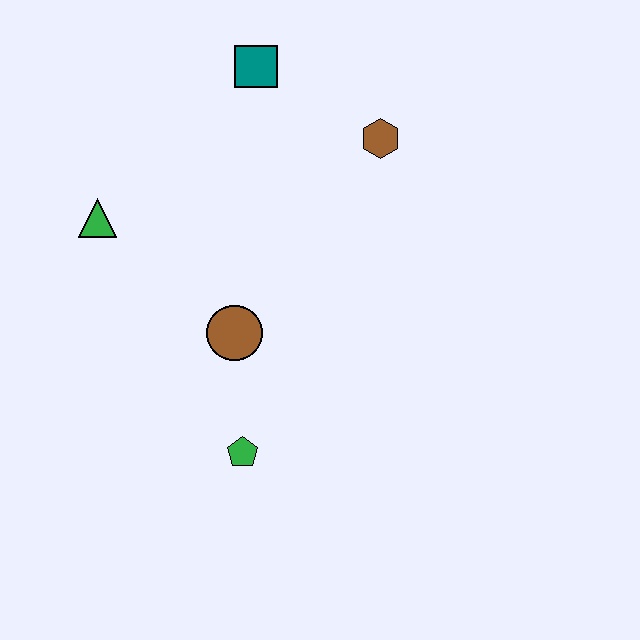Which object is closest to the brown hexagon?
The teal square is closest to the brown hexagon.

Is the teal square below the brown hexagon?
No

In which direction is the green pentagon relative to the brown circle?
The green pentagon is below the brown circle.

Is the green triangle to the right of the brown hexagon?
No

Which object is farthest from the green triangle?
The brown hexagon is farthest from the green triangle.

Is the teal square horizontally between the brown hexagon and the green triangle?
Yes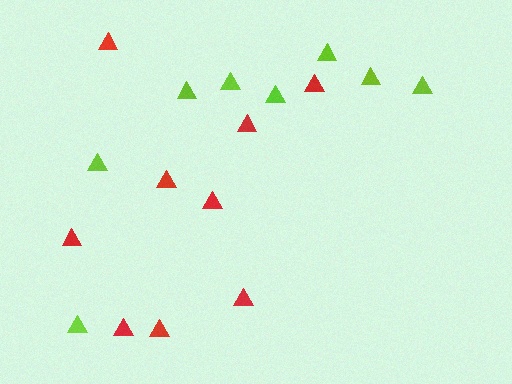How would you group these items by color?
There are 2 groups: one group of red triangles (9) and one group of lime triangles (8).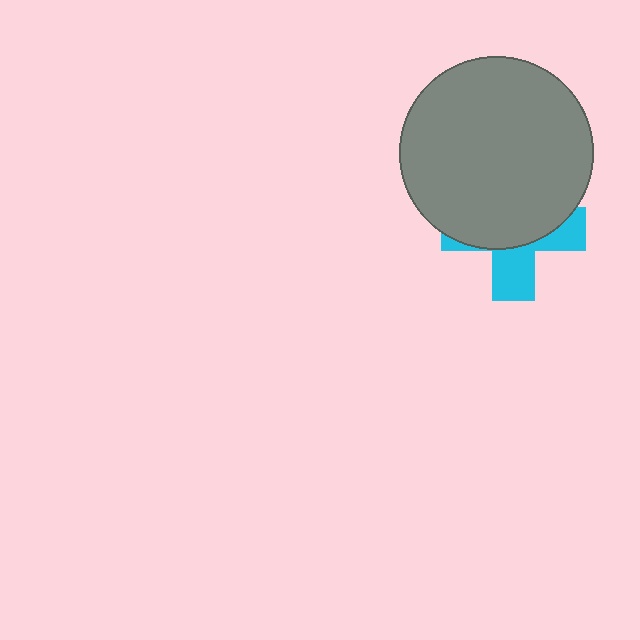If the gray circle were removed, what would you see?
You would see the complete cyan cross.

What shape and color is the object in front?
The object in front is a gray circle.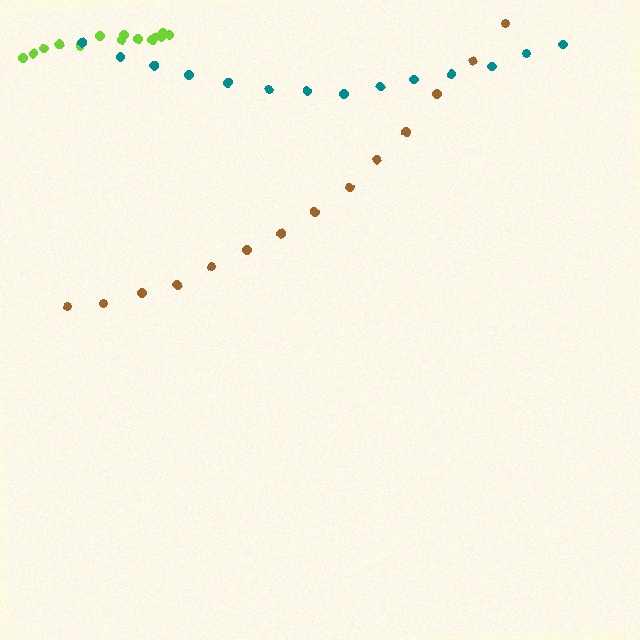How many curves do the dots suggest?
There are 3 distinct paths.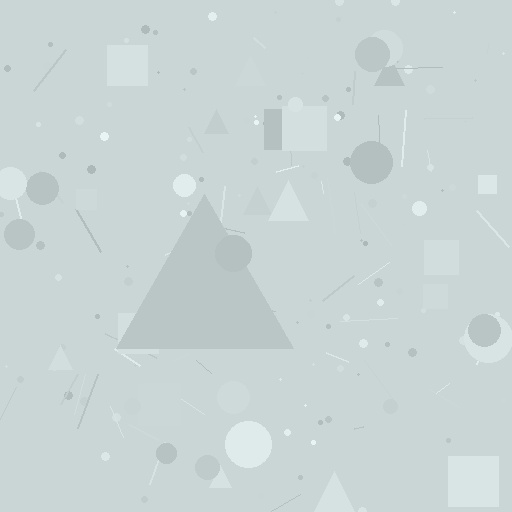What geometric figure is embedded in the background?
A triangle is embedded in the background.